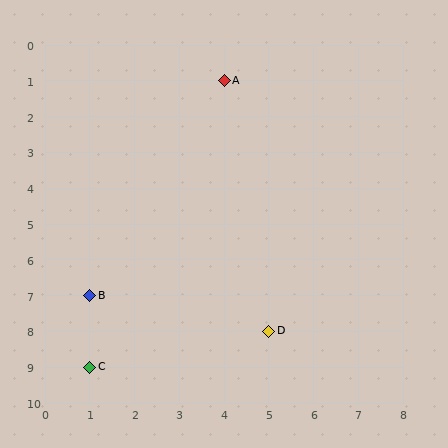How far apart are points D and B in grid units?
Points D and B are 4 columns and 1 row apart (about 4.1 grid units diagonally).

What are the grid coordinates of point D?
Point D is at grid coordinates (5, 8).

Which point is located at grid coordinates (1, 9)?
Point C is at (1, 9).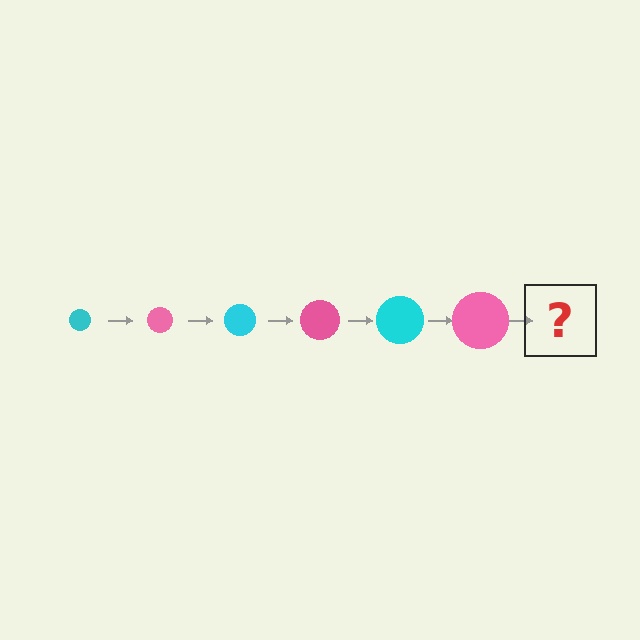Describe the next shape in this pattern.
It should be a cyan circle, larger than the previous one.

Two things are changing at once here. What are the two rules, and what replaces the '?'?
The two rules are that the circle grows larger each step and the color cycles through cyan and pink. The '?' should be a cyan circle, larger than the previous one.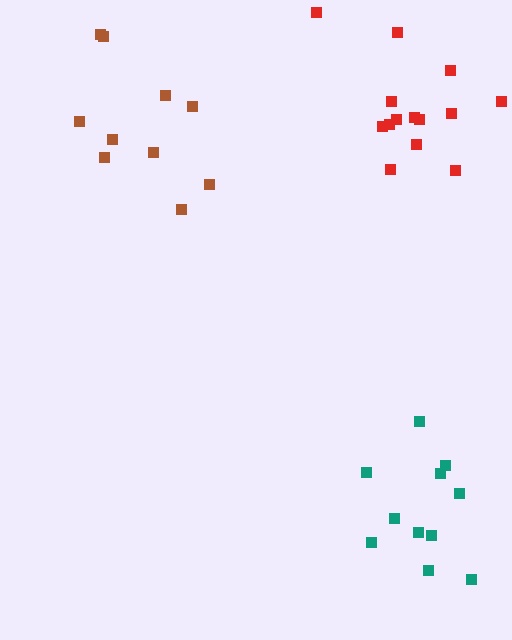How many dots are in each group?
Group 1: 11 dots, Group 2: 10 dots, Group 3: 14 dots (35 total).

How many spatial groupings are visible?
There are 3 spatial groupings.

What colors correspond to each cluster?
The clusters are colored: teal, brown, red.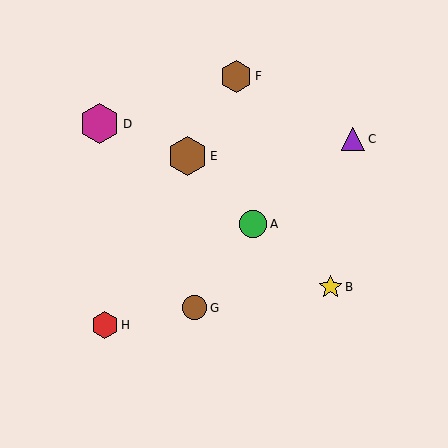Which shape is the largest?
The magenta hexagon (labeled D) is the largest.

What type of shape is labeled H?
Shape H is a red hexagon.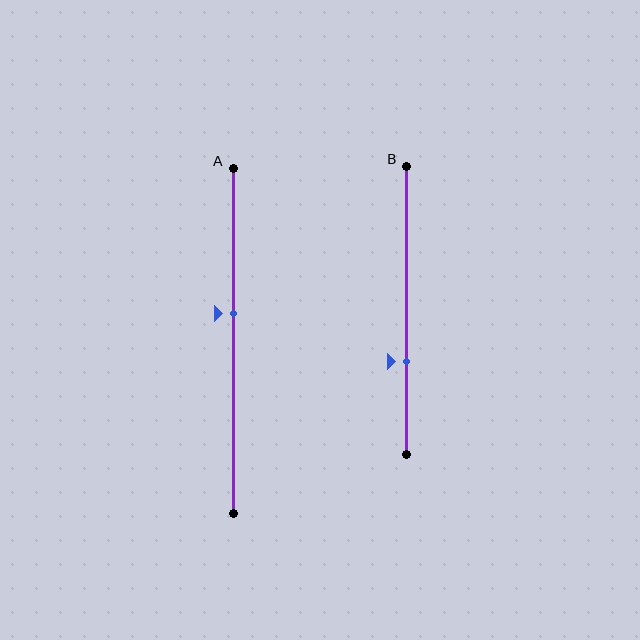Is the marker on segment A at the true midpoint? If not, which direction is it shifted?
No, the marker on segment A is shifted upward by about 8% of the segment length.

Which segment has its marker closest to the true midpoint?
Segment A has its marker closest to the true midpoint.